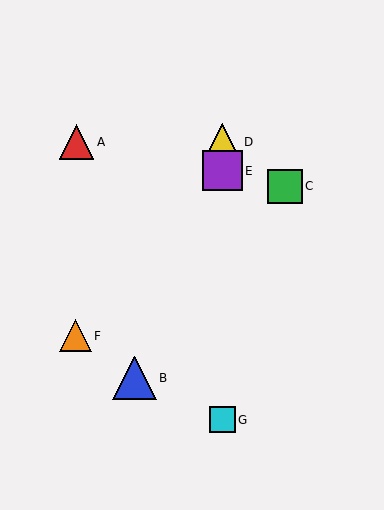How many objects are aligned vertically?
3 objects (D, E, G) are aligned vertically.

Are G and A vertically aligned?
No, G is at x≈222 and A is at x≈77.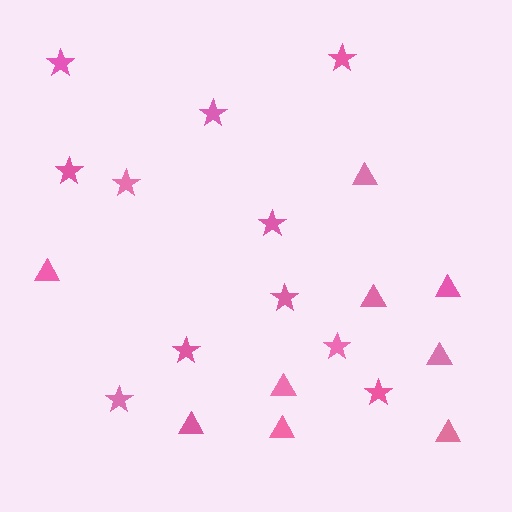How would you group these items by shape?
There are 2 groups: one group of stars (11) and one group of triangles (9).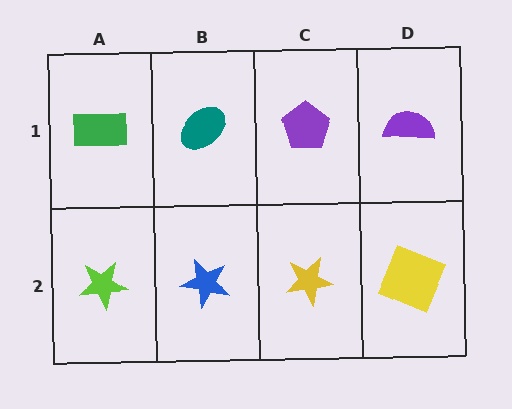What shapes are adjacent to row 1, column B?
A blue star (row 2, column B), a green rectangle (row 1, column A), a purple pentagon (row 1, column C).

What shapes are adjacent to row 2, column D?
A purple semicircle (row 1, column D), a yellow star (row 2, column C).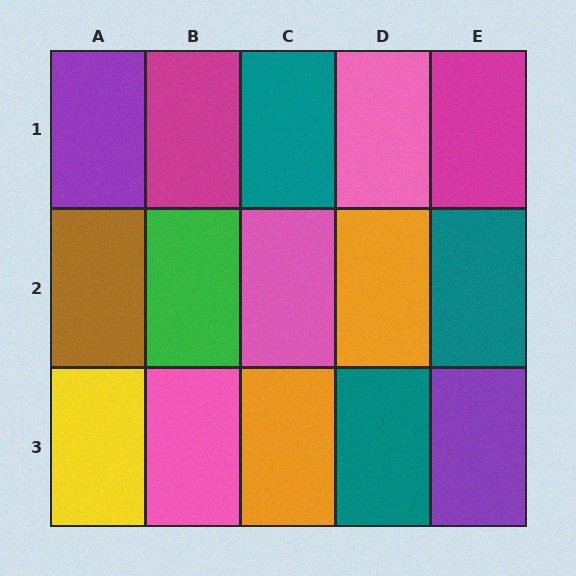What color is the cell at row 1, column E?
Magenta.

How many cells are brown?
1 cell is brown.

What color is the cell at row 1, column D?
Pink.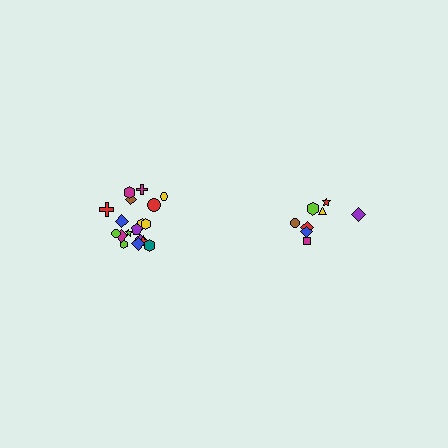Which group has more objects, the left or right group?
The left group.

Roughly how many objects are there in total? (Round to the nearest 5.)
Roughly 25 objects in total.